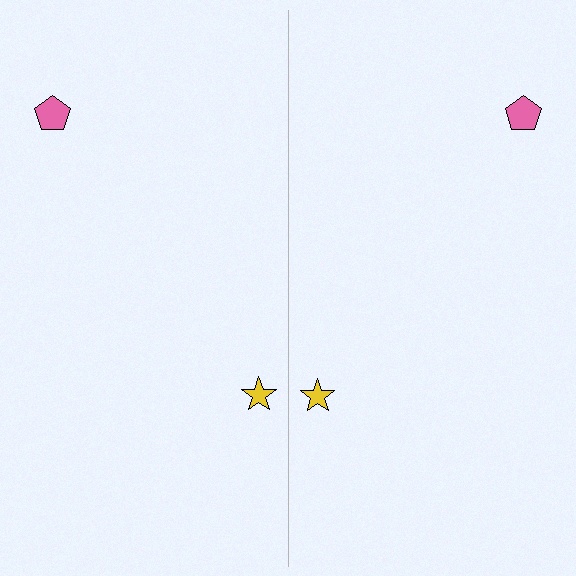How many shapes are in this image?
There are 4 shapes in this image.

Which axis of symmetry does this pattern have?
The pattern has a vertical axis of symmetry running through the center of the image.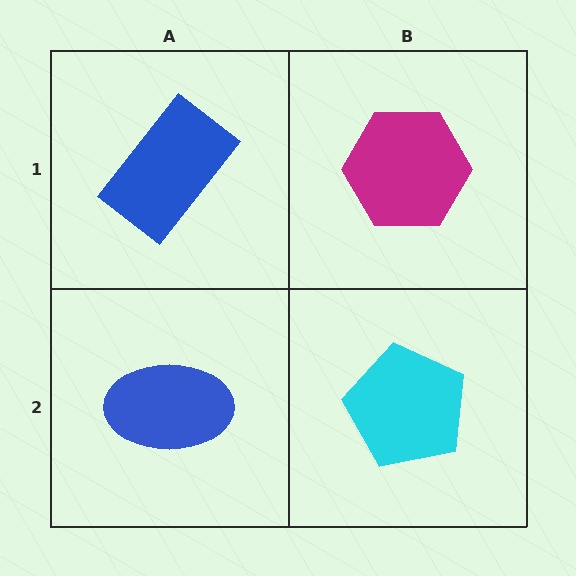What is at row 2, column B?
A cyan pentagon.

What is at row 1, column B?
A magenta hexagon.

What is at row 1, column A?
A blue rectangle.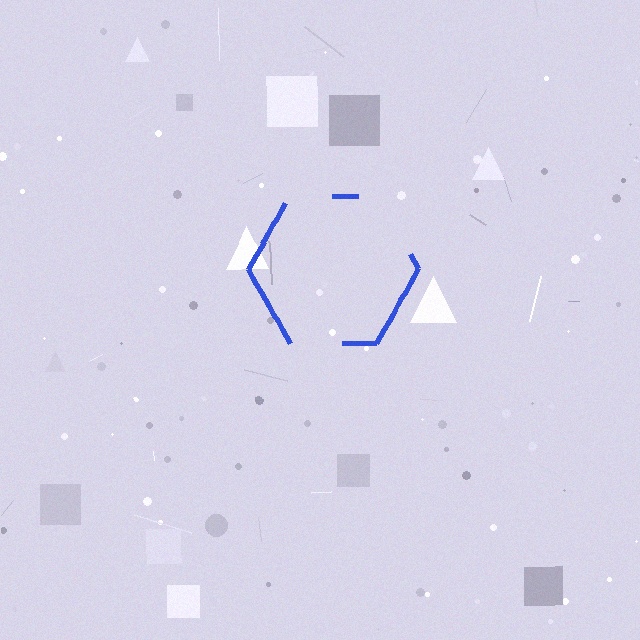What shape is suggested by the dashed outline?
The dashed outline suggests a hexagon.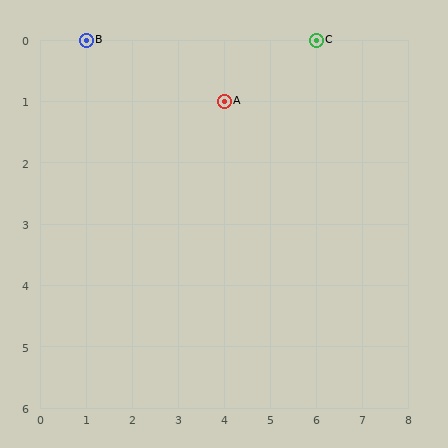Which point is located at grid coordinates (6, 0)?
Point C is at (6, 0).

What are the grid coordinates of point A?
Point A is at grid coordinates (4, 1).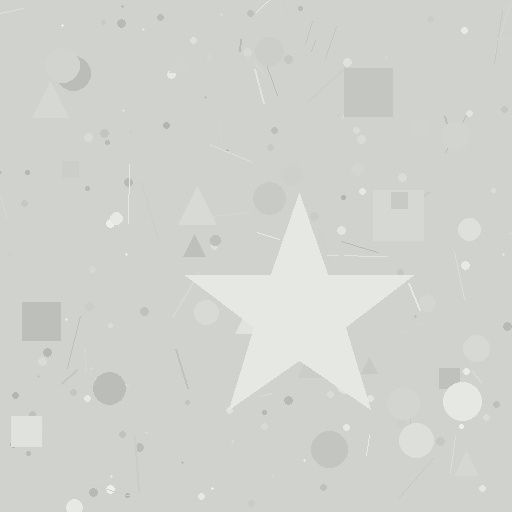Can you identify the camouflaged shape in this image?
The camouflaged shape is a star.